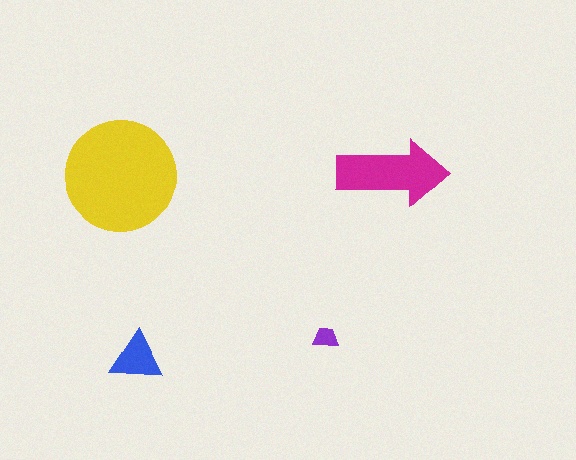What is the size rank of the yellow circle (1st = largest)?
1st.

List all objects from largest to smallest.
The yellow circle, the magenta arrow, the blue triangle, the purple trapezoid.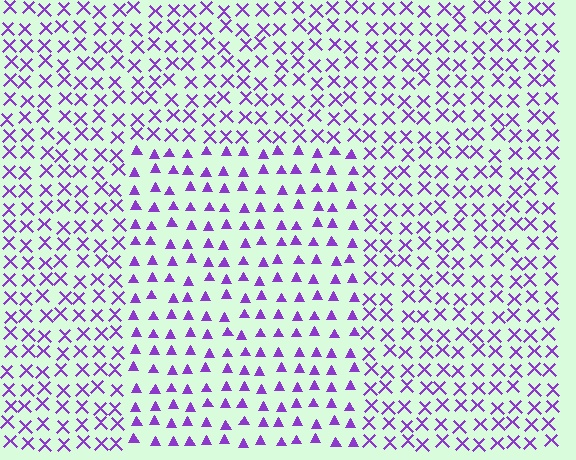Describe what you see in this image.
The image is filled with small purple elements arranged in a uniform grid. A rectangle-shaped region contains triangles, while the surrounding area contains X marks. The boundary is defined purely by the change in element shape.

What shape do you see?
I see a rectangle.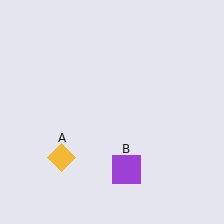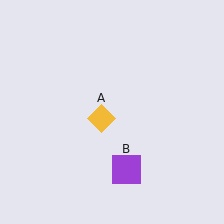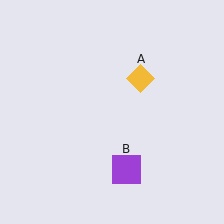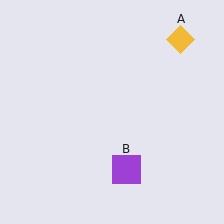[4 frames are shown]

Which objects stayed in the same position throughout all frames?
Purple square (object B) remained stationary.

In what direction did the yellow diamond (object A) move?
The yellow diamond (object A) moved up and to the right.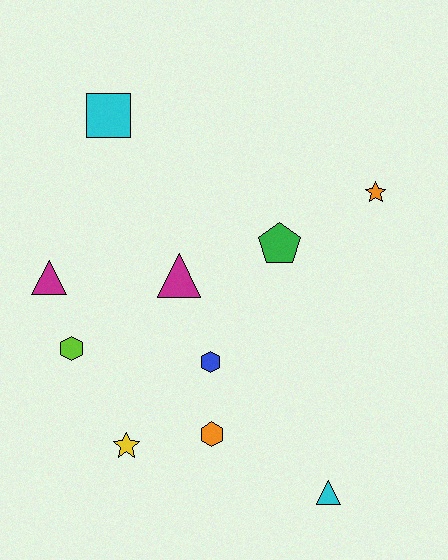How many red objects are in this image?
There are no red objects.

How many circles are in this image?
There are no circles.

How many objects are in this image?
There are 10 objects.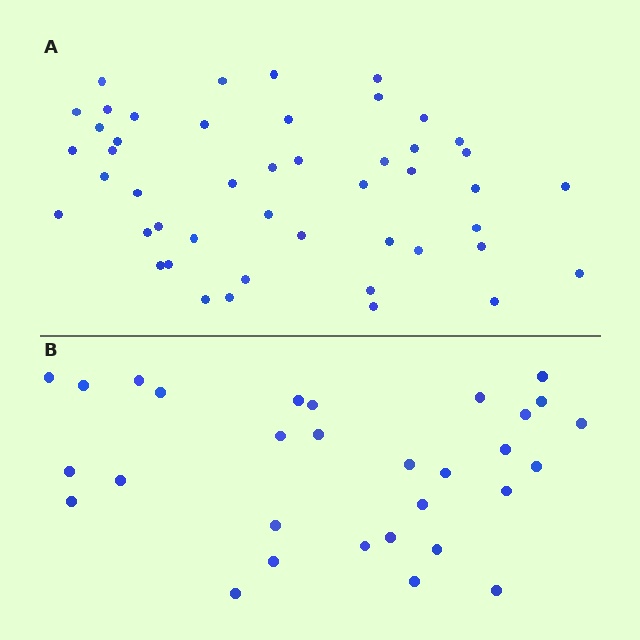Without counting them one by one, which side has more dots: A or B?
Region A (the top region) has more dots.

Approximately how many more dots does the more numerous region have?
Region A has approximately 15 more dots than region B.